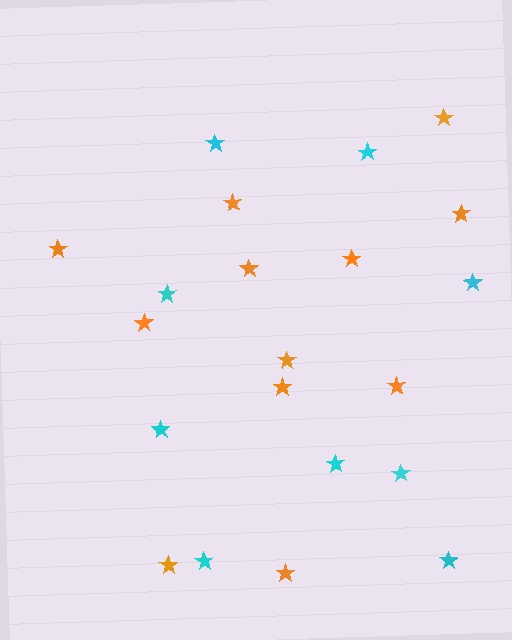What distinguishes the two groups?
There are 2 groups: one group of orange stars (12) and one group of cyan stars (9).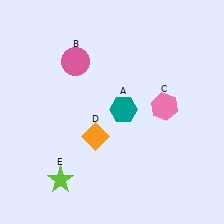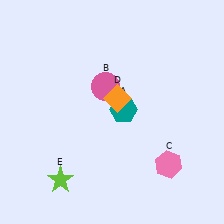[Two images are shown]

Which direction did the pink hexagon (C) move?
The pink hexagon (C) moved down.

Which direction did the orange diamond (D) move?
The orange diamond (D) moved up.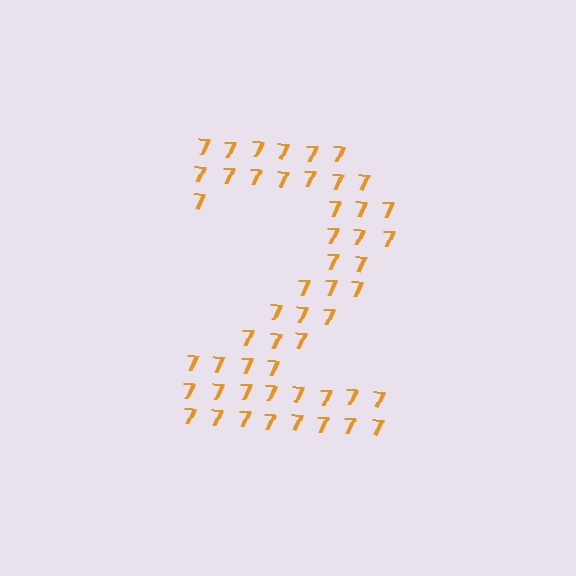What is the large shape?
The large shape is the digit 2.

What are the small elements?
The small elements are digit 7's.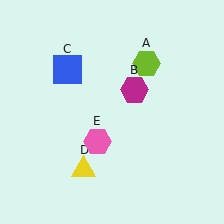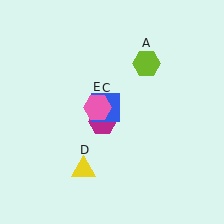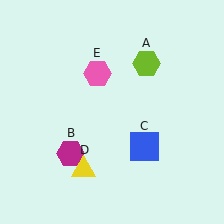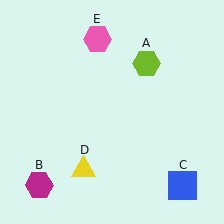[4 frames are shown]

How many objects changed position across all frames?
3 objects changed position: magenta hexagon (object B), blue square (object C), pink hexagon (object E).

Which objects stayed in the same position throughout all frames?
Lime hexagon (object A) and yellow triangle (object D) remained stationary.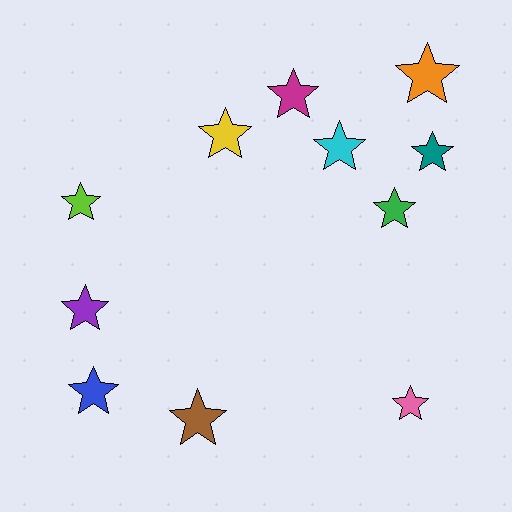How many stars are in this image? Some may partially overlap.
There are 11 stars.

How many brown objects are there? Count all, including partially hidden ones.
There is 1 brown object.